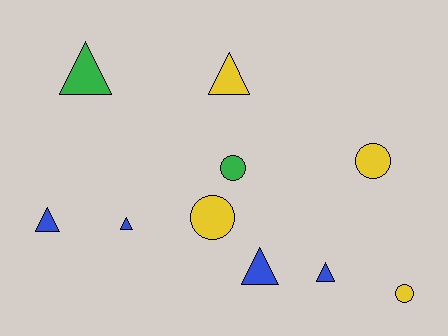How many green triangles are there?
There is 1 green triangle.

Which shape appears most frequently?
Triangle, with 6 objects.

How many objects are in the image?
There are 10 objects.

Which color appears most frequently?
Blue, with 4 objects.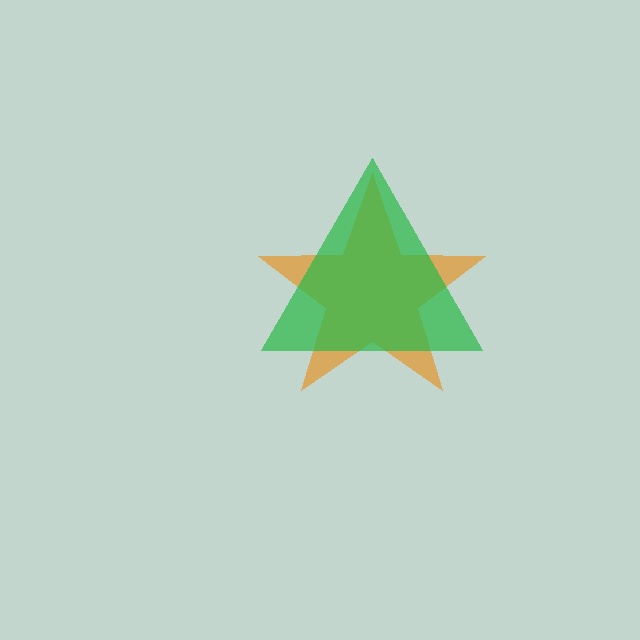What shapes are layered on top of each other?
The layered shapes are: an orange star, a green triangle.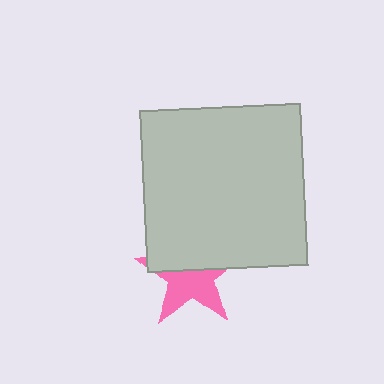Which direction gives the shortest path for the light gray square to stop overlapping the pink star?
Moving up gives the shortest separation.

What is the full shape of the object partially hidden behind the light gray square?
The partially hidden object is a pink star.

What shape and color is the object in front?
The object in front is a light gray square.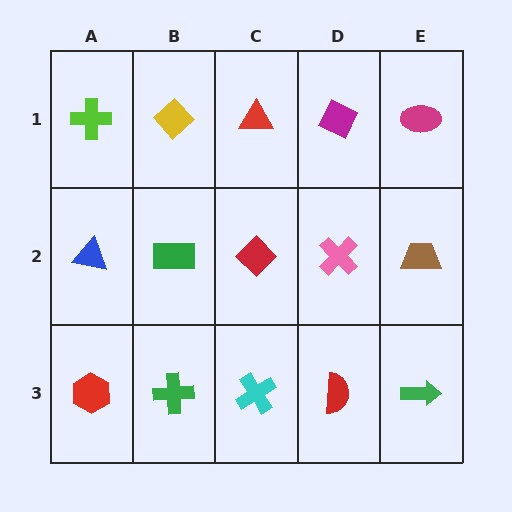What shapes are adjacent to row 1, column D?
A pink cross (row 2, column D), a red triangle (row 1, column C), a magenta ellipse (row 1, column E).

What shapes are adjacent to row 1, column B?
A green rectangle (row 2, column B), a lime cross (row 1, column A), a red triangle (row 1, column C).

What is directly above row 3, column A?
A blue triangle.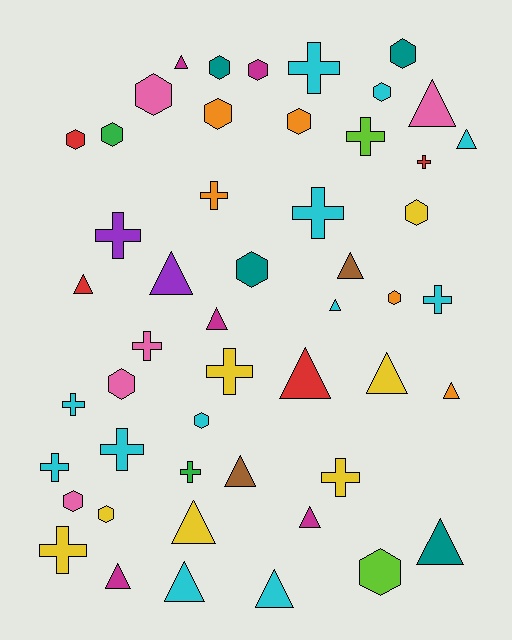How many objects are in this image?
There are 50 objects.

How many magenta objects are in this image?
There are 5 magenta objects.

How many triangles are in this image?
There are 18 triangles.